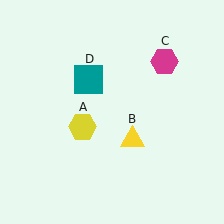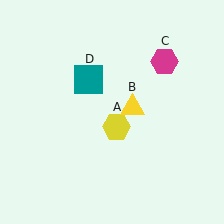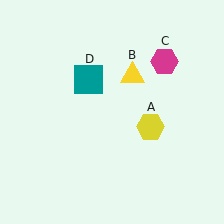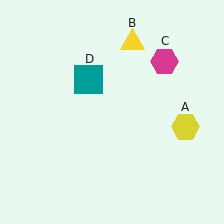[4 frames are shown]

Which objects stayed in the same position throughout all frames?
Magenta hexagon (object C) and teal square (object D) remained stationary.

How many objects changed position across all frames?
2 objects changed position: yellow hexagon (object A), yellow triangle (object B).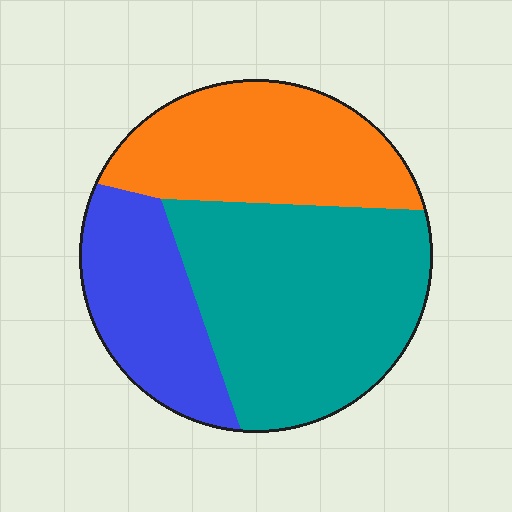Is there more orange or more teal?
Teal.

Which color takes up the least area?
Blue, at roughly 25%.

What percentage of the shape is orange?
Orange covers about 30% of the shape.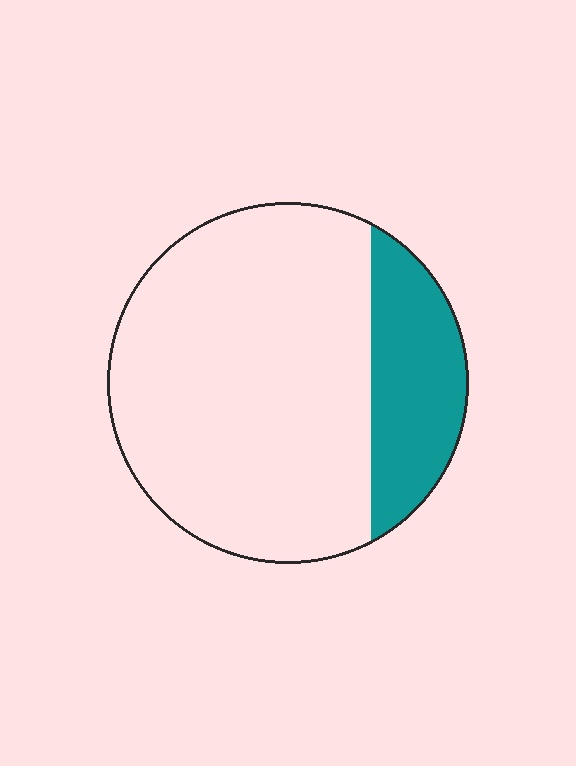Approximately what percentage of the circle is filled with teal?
Approximately 20%.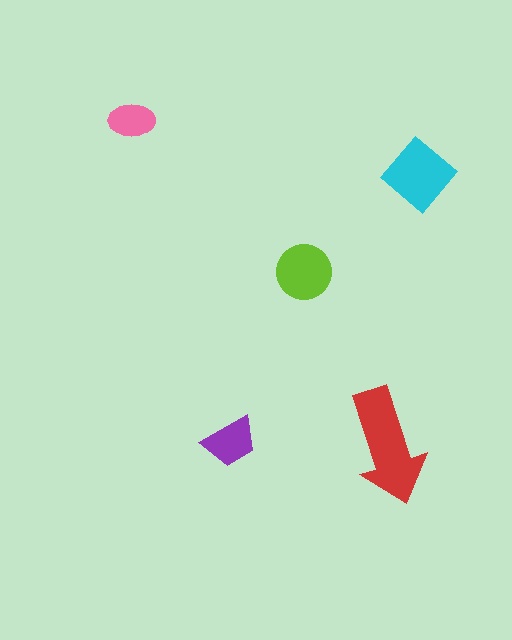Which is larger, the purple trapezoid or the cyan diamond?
The cyan diamond.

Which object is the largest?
The red arrow.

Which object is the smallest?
The pink ellipse.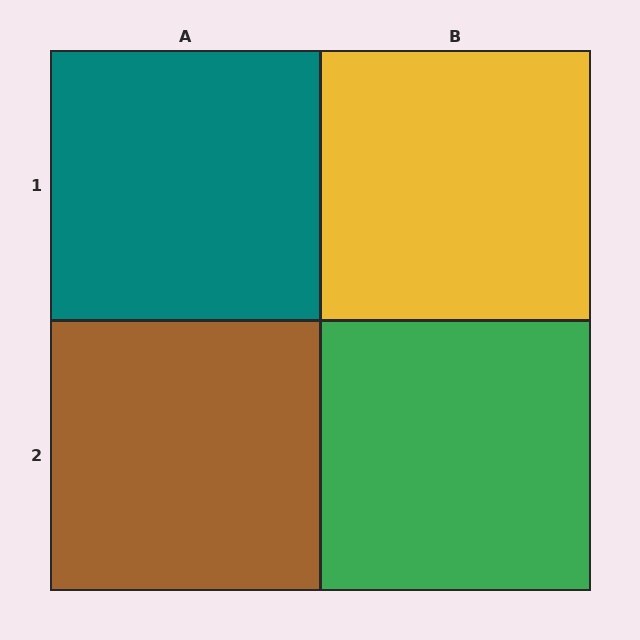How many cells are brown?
1 cell is brown.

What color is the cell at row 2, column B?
Green.